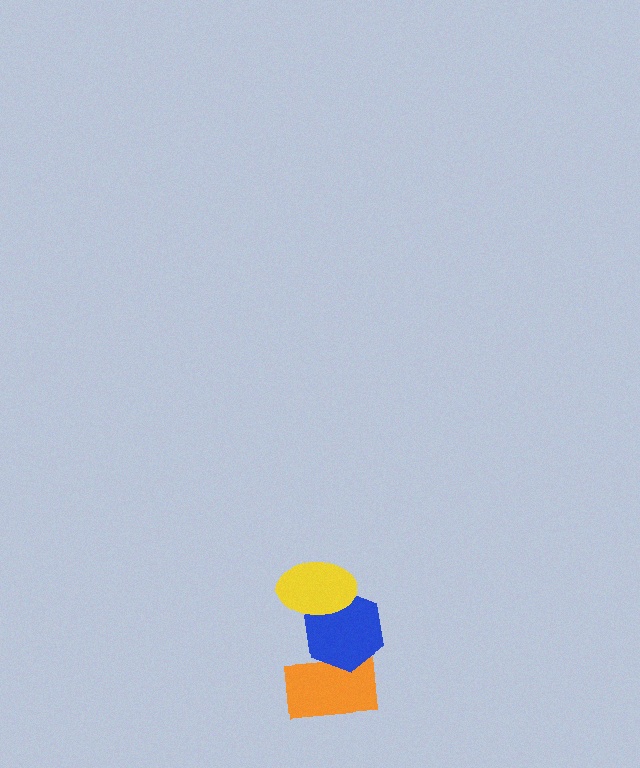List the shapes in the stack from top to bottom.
From top to bottom: the yellow ellipse, the blue hexagon, the orange rectangle.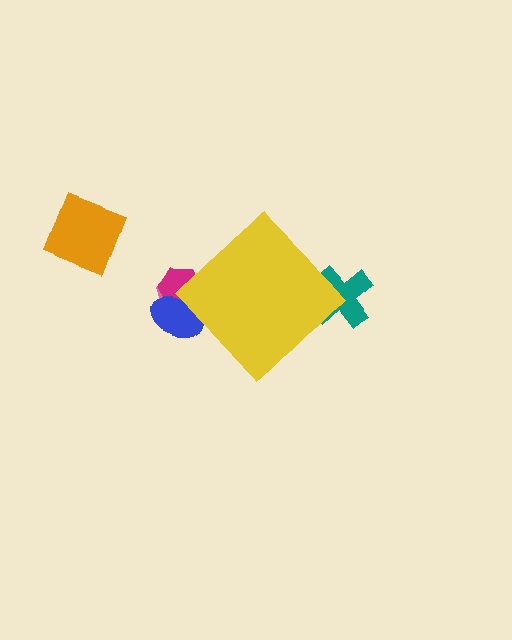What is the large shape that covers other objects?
A yellow diamond.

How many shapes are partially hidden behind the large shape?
4 shapes are partially hidden.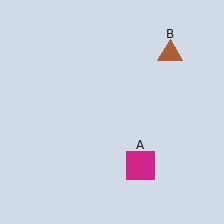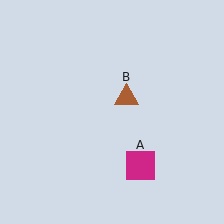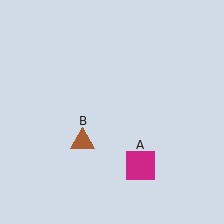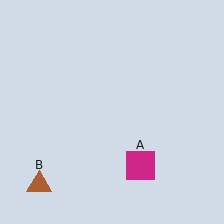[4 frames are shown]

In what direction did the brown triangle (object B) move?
The brown triangle (object B) moved down and to the left.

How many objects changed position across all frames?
1 object changed position: brown triangle (object B).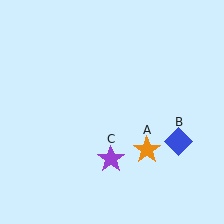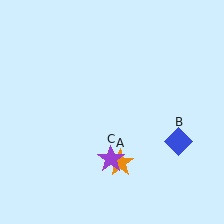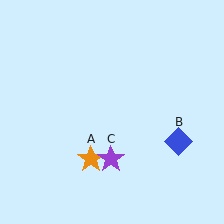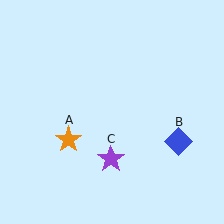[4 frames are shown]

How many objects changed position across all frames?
1 object changed position: orange star (object A).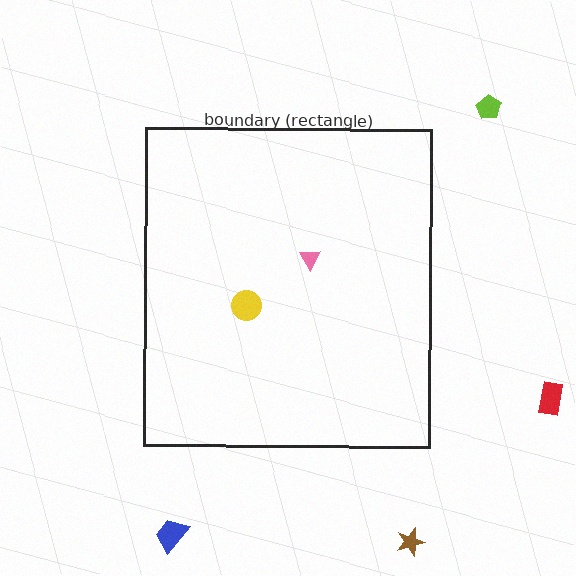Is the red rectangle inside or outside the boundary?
Outside.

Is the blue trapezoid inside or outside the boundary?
Outside.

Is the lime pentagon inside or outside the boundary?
Outside.